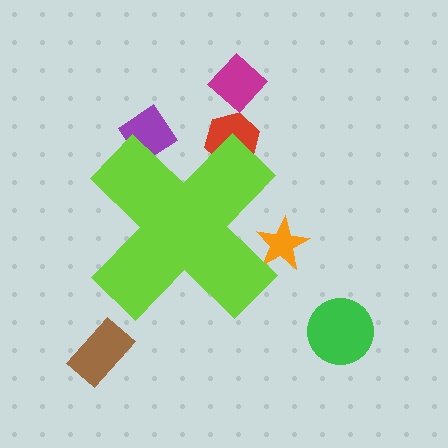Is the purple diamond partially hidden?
Yes, the purple diamond is partially hidden behind the lime cross.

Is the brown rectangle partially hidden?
No, the brown rectangle is fully visible.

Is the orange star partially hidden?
Yes, the orange star is partially hidden behind the lime cross.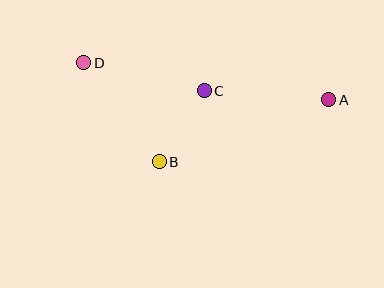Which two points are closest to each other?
Points B and C are closest to each other.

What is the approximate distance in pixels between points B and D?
The distance between B and D is approximately 125 pixels.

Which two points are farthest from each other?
Points A and D are farthest from each other.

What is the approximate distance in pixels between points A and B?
The distance between A and B is approximately 181 pixels.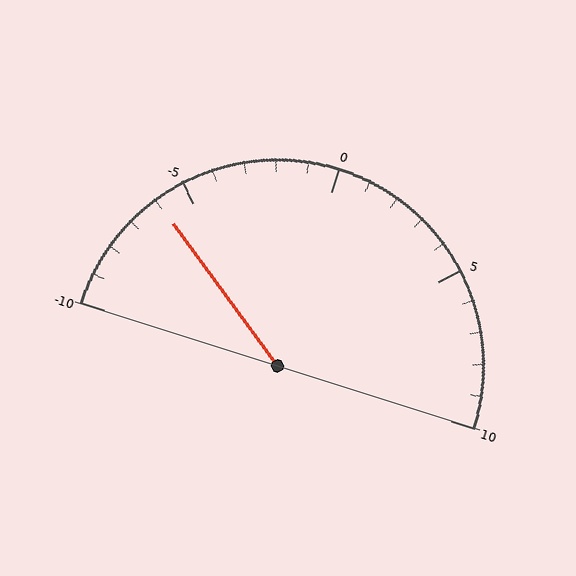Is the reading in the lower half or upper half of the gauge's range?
The reading is in the lower half of the range (-10 to 10).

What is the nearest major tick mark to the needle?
The nearest major tick mark is -5.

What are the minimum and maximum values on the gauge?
The gauge ranges from -10 to 10.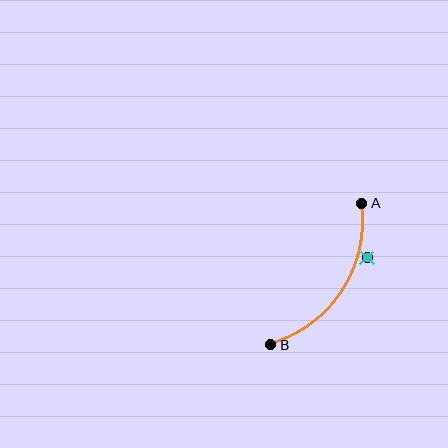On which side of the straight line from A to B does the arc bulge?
The arc bulges to the right of the straight line connecting A and B.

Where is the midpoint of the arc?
The arc midpoint is the point on the curve farthest from the straight line joining A and B. It sits to the right of that line.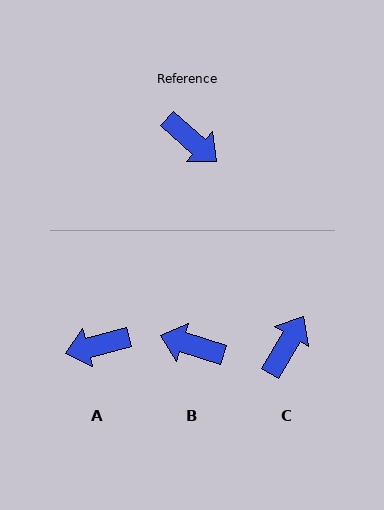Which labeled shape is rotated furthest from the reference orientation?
B, about 155 degrees away.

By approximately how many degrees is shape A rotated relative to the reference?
Approximately 125 degrees clockwise.